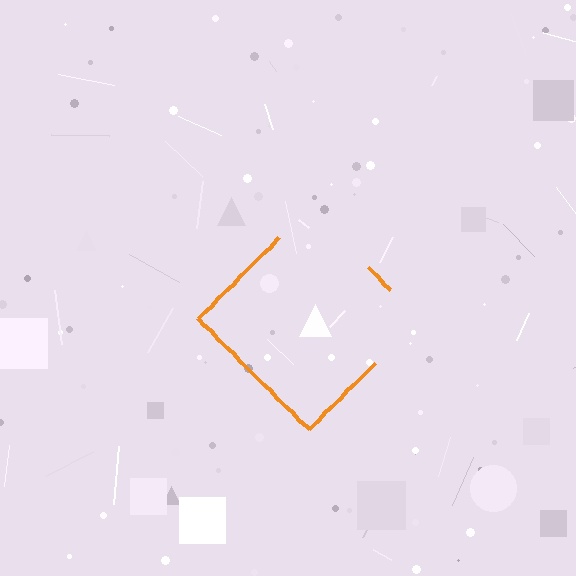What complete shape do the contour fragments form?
The contour fragments form a diamond.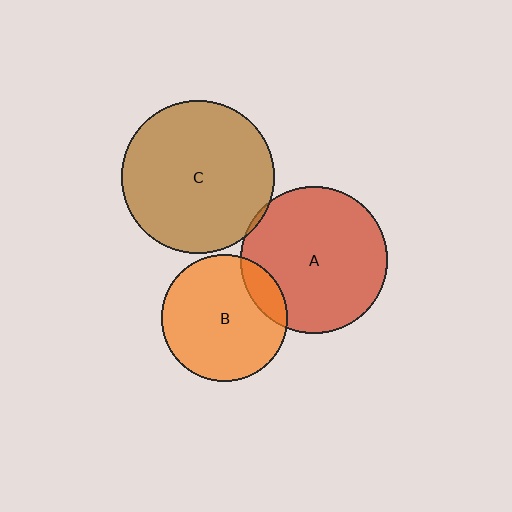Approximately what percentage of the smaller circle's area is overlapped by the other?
Approximately 5%.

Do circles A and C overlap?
Yes.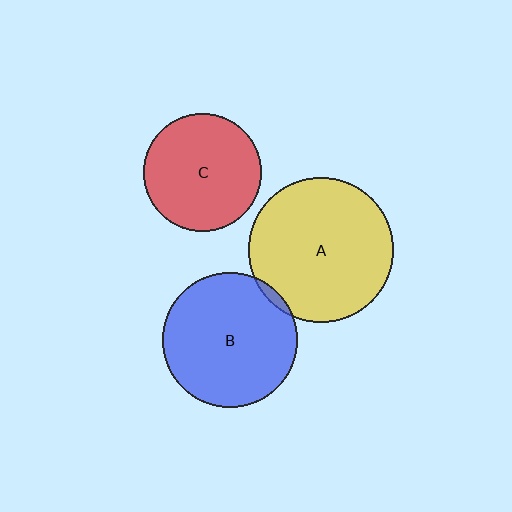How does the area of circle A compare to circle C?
Approximately 1.5 times.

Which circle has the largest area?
Circle A (yellow).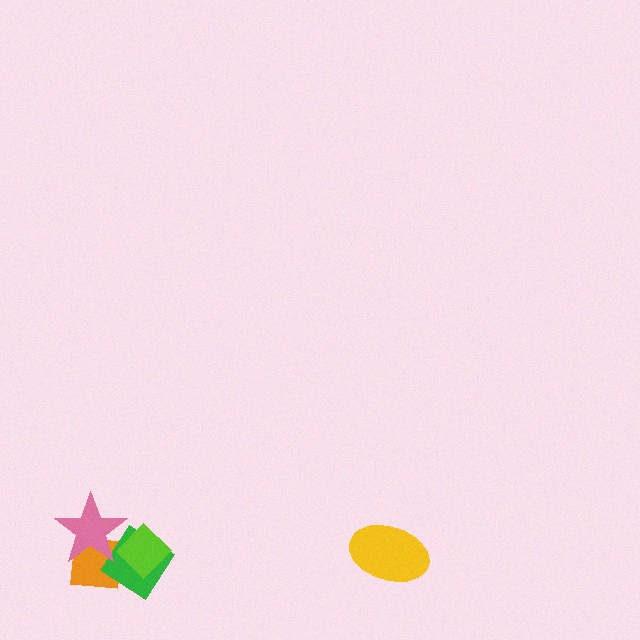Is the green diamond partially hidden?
Yes, it is partially covered by another shape.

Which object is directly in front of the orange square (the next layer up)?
The green diamond is directly in front of the orange square.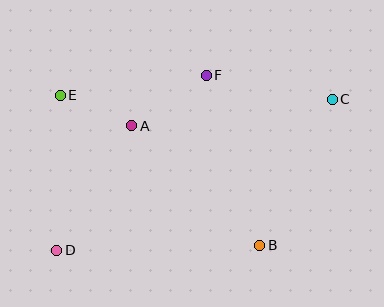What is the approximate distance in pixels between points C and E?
The distance between C and E is approximately 272 pixels.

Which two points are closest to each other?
Points A and E are closest to each other.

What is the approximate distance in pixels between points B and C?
The distance between B and C is approximately 163 pixels.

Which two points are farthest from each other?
Points C and D are farthest from each other.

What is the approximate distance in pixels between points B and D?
The distance between B and D is approximately 203 pixels.